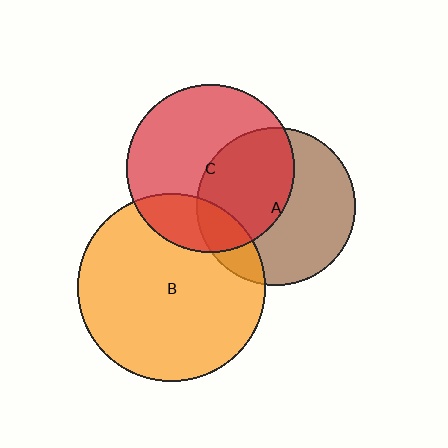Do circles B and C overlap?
Yes.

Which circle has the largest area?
Circle B (orange).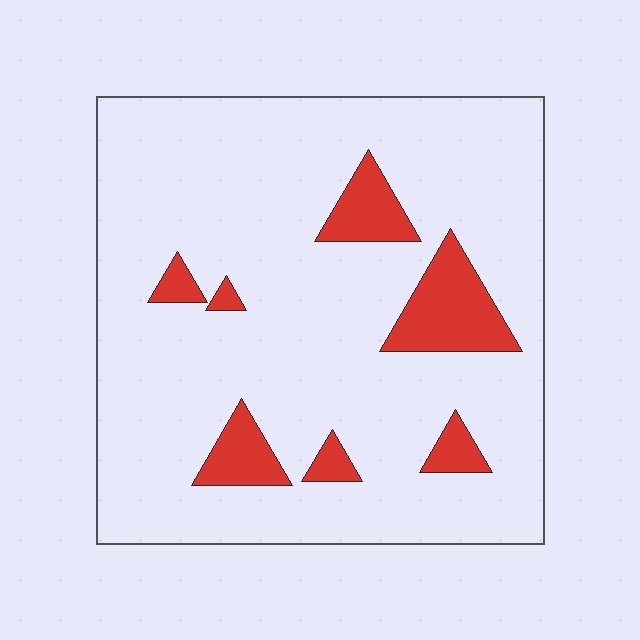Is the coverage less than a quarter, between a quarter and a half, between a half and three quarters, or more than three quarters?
Less than a quarter.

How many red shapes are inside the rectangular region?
7.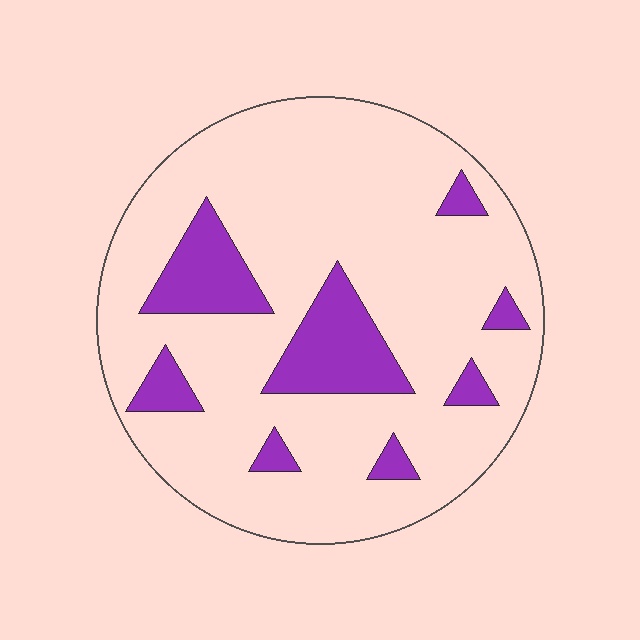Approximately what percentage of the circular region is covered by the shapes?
Approximately 20%.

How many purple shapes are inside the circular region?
8.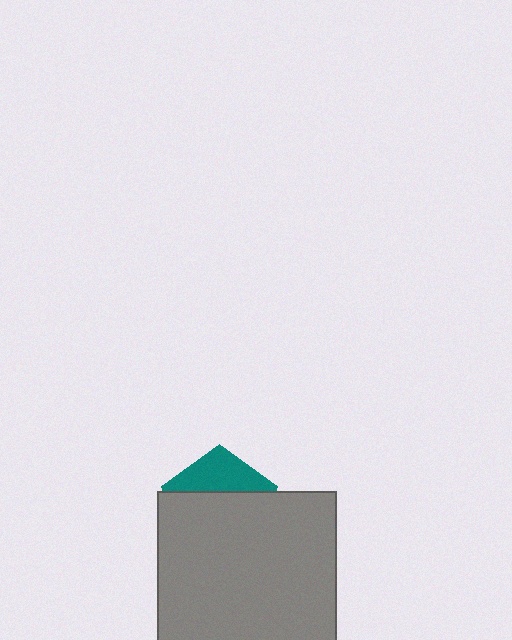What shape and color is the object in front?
The object in front is a gray rectangle.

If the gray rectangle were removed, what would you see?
You would see the complete teal pentagon.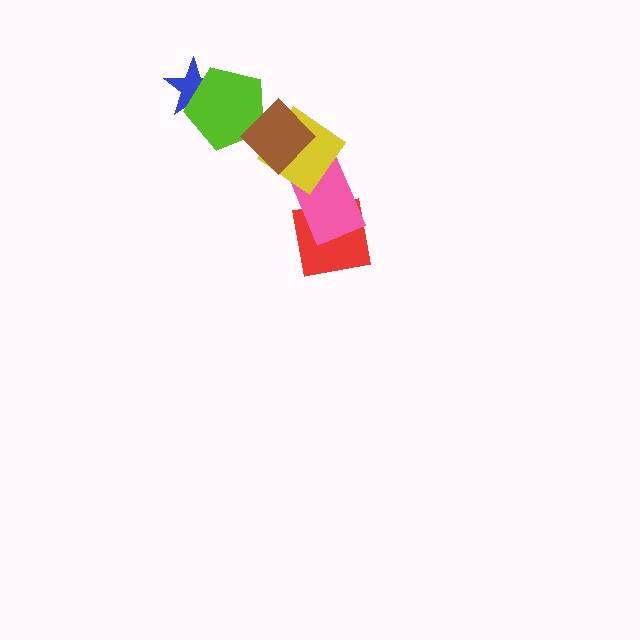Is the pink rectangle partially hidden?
Yes, it is partially covered by another shape.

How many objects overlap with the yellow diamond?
2 objects overlap with the yellow diamond.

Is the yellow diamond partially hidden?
Yes, it is partially covered by another shape.